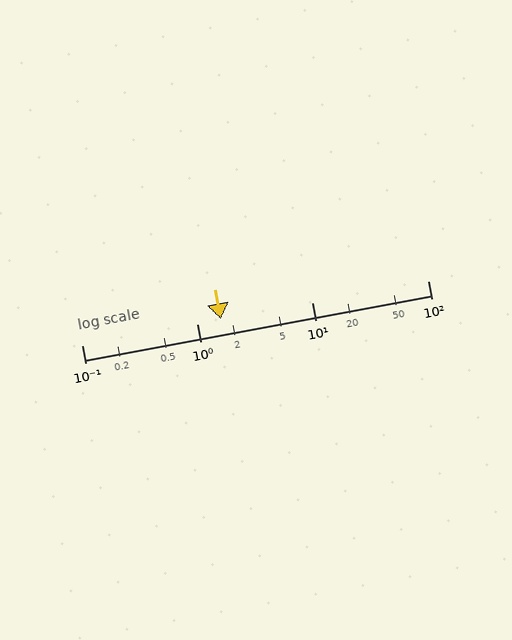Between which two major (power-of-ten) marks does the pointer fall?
The pointer is between 1 and 10.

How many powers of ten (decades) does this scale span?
The scale spans 3 decades, from 0.1 to 100.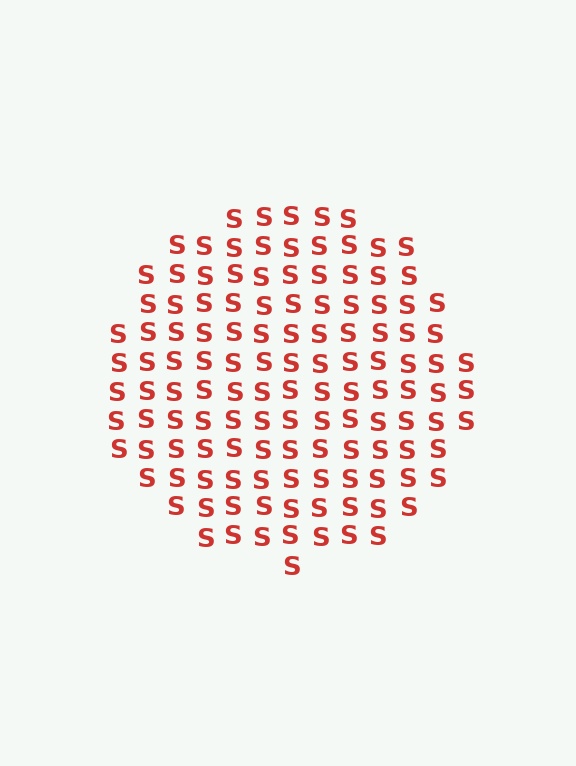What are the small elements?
The small elements are letter S's.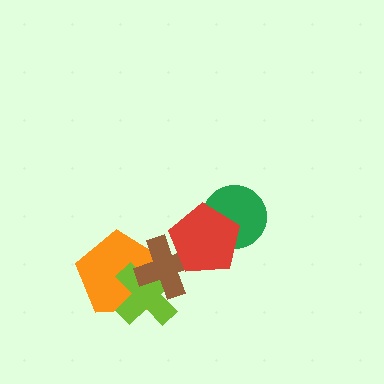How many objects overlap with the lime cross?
2 objects overlap with the lime cross.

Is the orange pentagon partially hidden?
Yes, it is partially covered by another shape.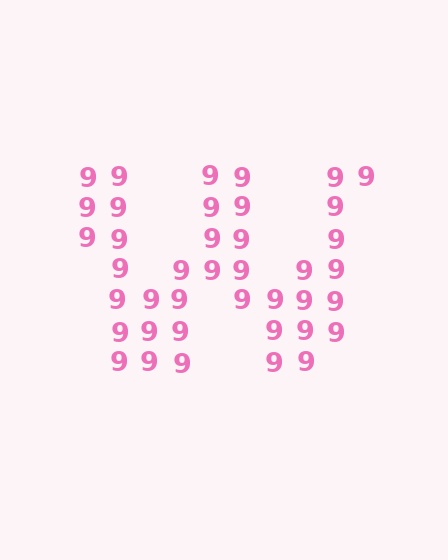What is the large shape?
The large shape is the letter W.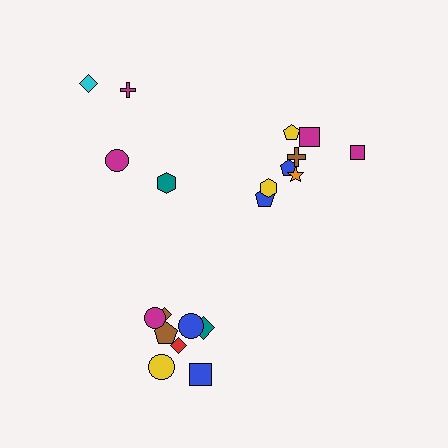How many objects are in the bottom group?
There are 8 objects.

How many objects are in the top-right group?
There are 8 objects.